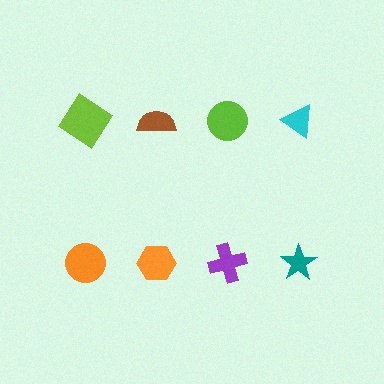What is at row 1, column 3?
A lime circle.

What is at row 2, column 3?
A purple cross.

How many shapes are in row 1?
4 shapes.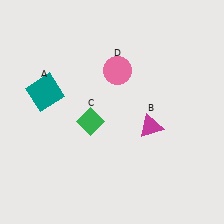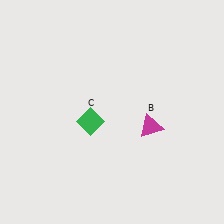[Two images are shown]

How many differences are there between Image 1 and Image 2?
There are 2 differences between the two images.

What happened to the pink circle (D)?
The pink circle (D) was removed in Image 2. It was in the top-right area of Image 1.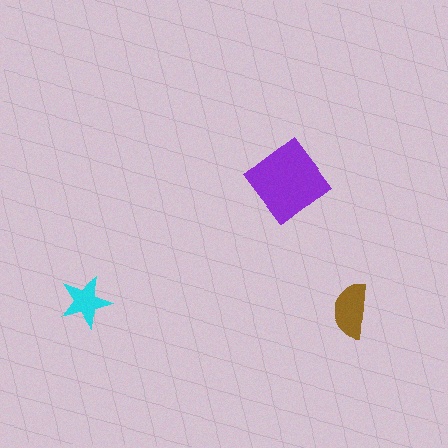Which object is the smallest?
The cyan star.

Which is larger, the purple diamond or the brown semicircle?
The purple diamond.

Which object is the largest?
The purple diamond.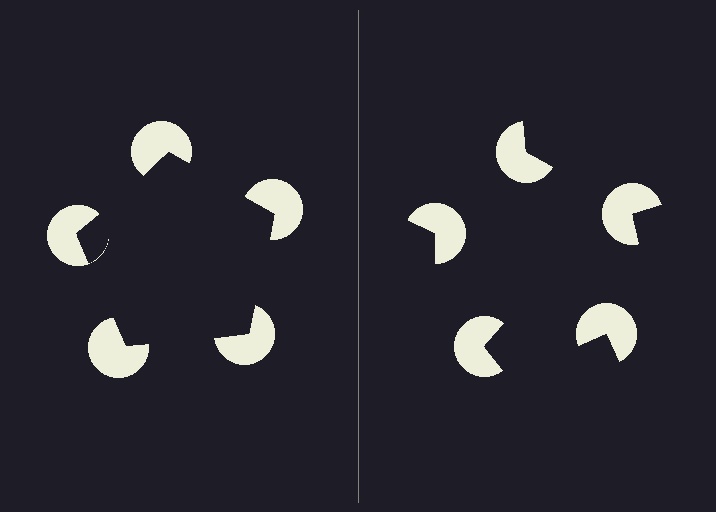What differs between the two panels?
The pac-man discs are positioned identically on both sides; only the wedge orientations differ. On the left they align to a pentagon; on the right they are misaligned.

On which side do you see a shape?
An illusory pentagon appears on the left side. On the right side the wedge cuts are rotated, so no coherent shape forms.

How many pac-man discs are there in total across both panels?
10 — 5 on each side.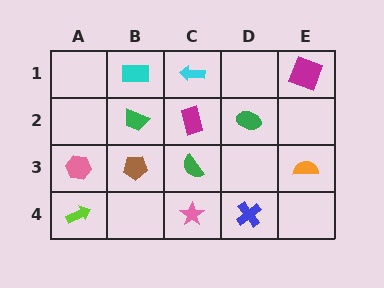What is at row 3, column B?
A brown pentagon.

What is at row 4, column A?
A lime arrow.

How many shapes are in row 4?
3 shapes.